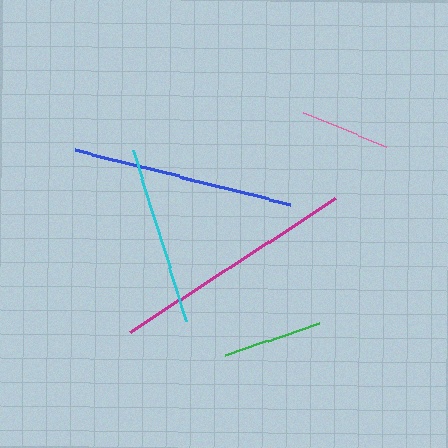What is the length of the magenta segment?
The magenta segment is approximately 245 pixels long.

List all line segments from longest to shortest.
From longest to shortest: magenta, blue, cyan, green, pink.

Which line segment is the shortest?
The pink line is the shortest at approximately 89 pixels.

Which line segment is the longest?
The magenta line is the longest at approximately 245 pixels.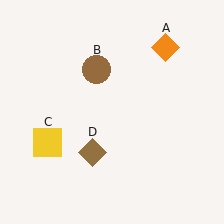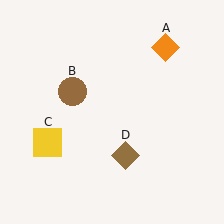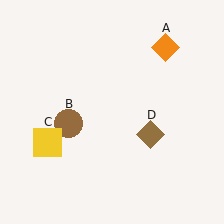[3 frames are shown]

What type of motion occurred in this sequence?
The brown circle (object B), brown diamond (object D) rotated counterclockwise around the center of the scene.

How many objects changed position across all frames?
2 objects changed position: brown circle (object B), brown diamond (object D).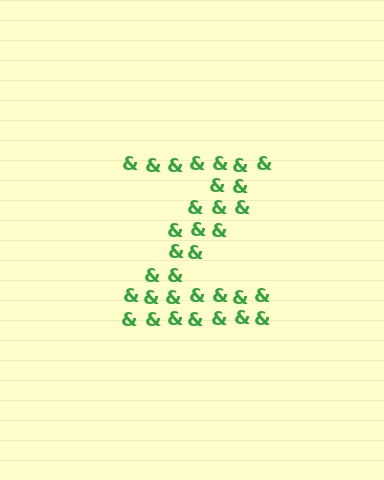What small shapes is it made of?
It is made of small ampersands.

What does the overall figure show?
The overall figure shows the letter Z.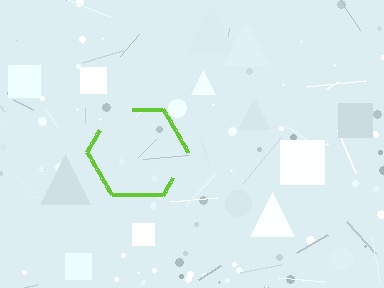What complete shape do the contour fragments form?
The contour fragments form a hexagon.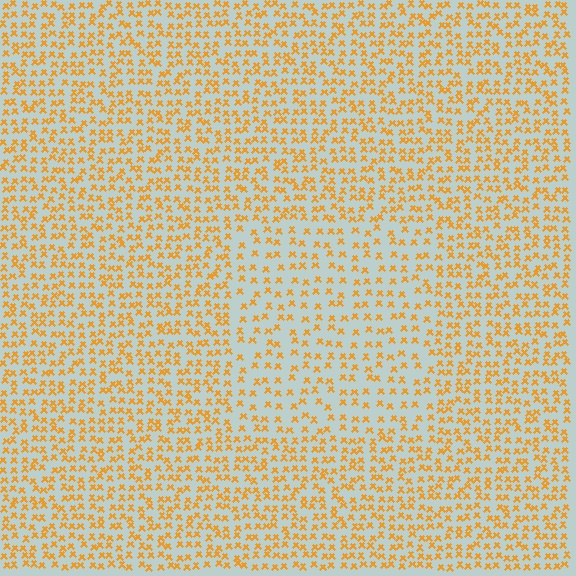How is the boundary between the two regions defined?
The boundary is defined by a change in element density (approximately 1.7x ratio). All elements are the same color, size, and shape.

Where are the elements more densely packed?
The elements are more densely packed outside the rectangle boundary.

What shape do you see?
I see a rectangle.